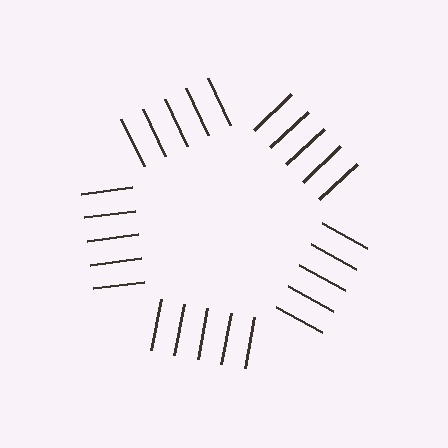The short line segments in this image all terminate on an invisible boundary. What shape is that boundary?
An illusory pentagon — the line segments terminate on its edges but no continuous stroke is drawn.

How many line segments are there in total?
25 — 5 along each of the 5 edges.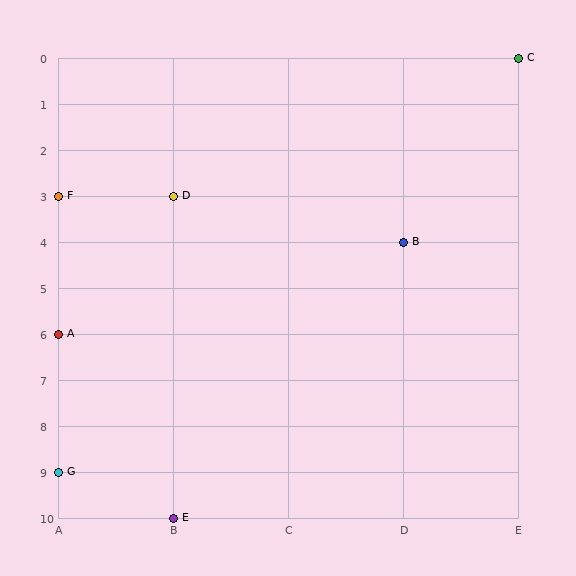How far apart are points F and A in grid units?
Points F and A are 3 rows apart.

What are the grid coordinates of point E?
Point E is at grid coordinates (B, 10).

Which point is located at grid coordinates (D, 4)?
Point B is at (D, 4).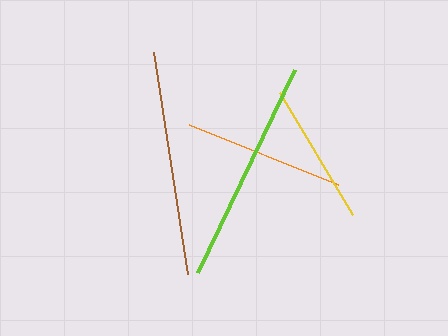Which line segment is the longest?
The lime line is the longest at approximately 224 pixels.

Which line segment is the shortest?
The yellow line is the shortest at approximately 142 pixels.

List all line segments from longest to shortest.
From longest to shortest: lime, brown, orange, yellow.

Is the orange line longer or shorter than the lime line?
The lime line is longer than the orange line.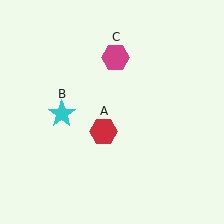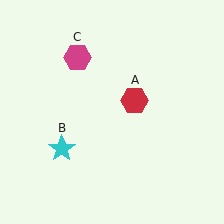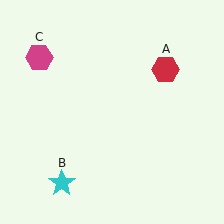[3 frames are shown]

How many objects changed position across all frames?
3 objects changed position: red hexagon (object A), cyan star (object B), magenta hexagon (object C).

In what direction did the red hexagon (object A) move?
The red hexagon (object A) moved up and to the right.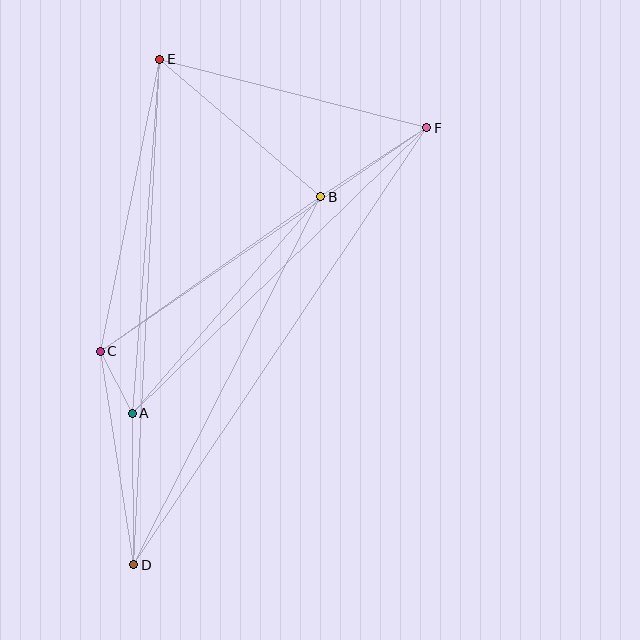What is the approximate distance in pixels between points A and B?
The distance between A and B is approximately 287 pixels.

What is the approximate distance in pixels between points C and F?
The distance between C and F is approximately 396 pixels.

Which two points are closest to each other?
Points A and C are closest to each other.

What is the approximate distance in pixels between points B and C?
The distance between B and C is approximately 269 pixels.